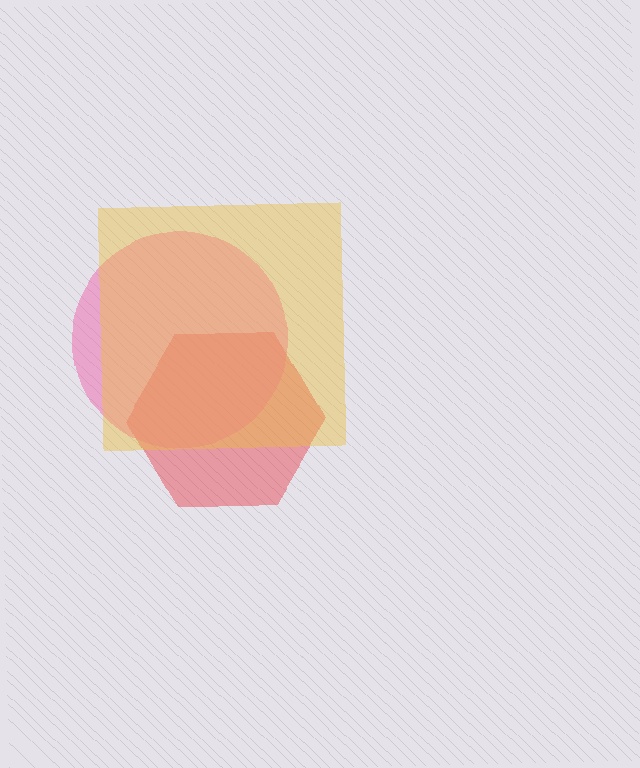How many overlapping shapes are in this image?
There are 3 overlapping shapes in the image.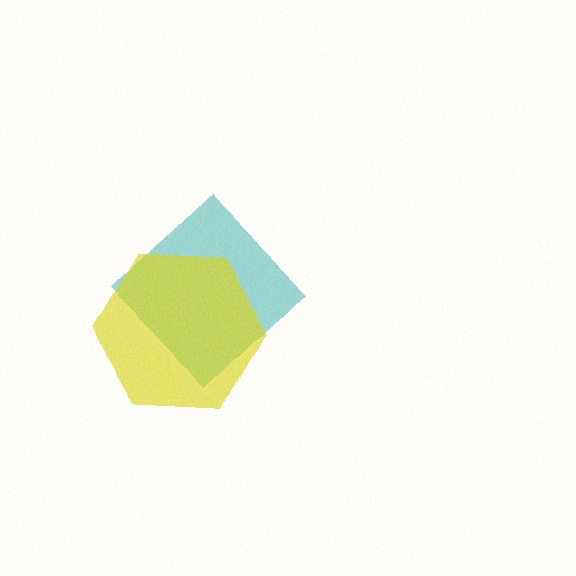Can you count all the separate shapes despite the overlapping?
Yes, there are 2 separate shapes.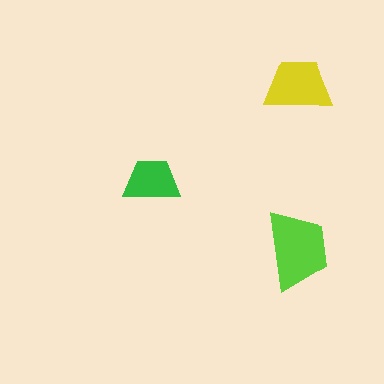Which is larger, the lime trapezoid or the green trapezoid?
The lime one.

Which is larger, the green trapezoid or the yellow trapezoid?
The yellow one.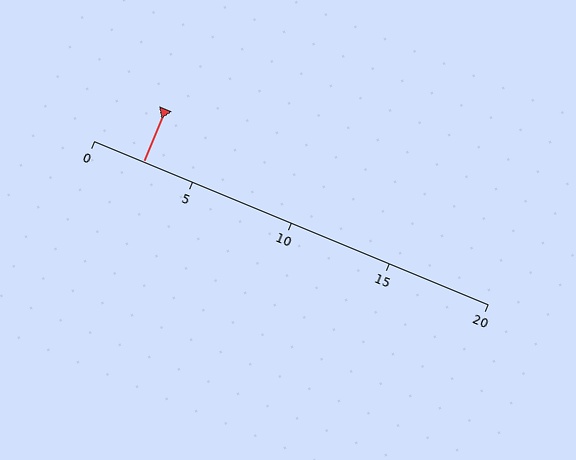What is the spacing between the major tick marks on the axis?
The major ticks are spaced 5 apart.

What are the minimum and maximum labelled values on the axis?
The axis runs from 0 to 20.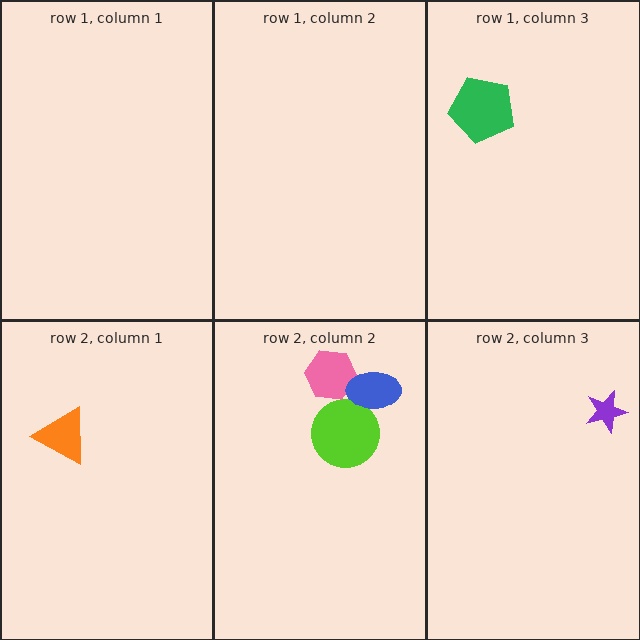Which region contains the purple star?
The row 2, column 3 region.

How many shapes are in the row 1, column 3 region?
1.